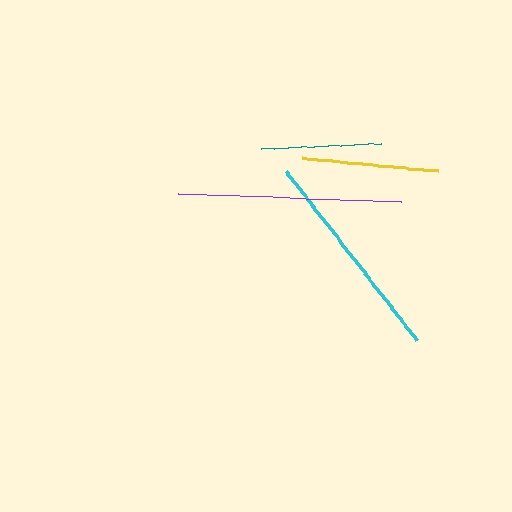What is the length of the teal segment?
The teal segment is approximately 120 pixels long.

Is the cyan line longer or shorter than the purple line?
The purple line is longer than the cyan line.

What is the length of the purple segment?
The purple segment is approximately 223 pixels long.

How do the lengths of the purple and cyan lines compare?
The purple and cyan lines are approximately the same length.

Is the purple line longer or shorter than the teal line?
The purple line is longer than the teal line.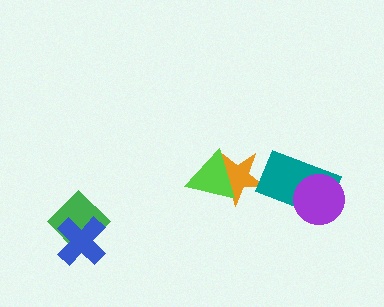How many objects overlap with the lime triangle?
1 object overlaps with the lime triangle.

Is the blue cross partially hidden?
No, no other shape covers it.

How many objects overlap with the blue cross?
1 object overlaps with the blue cross.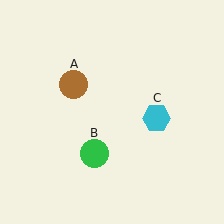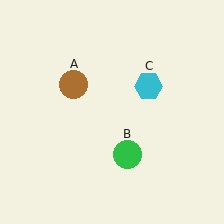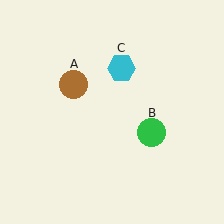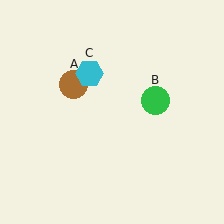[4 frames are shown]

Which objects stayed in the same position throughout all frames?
Brown circle (object A) remained stationary.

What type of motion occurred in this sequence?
The green circle (object B), cyan hexagon (object C) rotated counterclockwise around the center of the scene.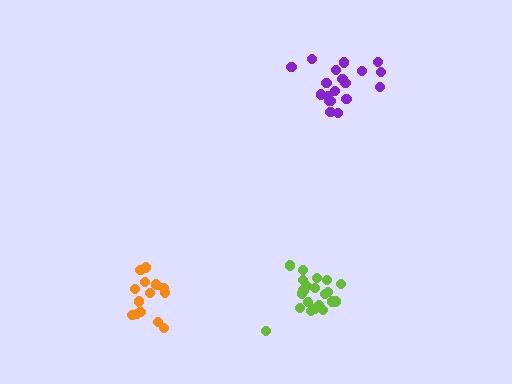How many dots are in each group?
Group 1: 21 dots, Group 2: 15 dots, Group 3: 19 dots (55 total).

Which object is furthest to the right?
The purple cluster is rightmost.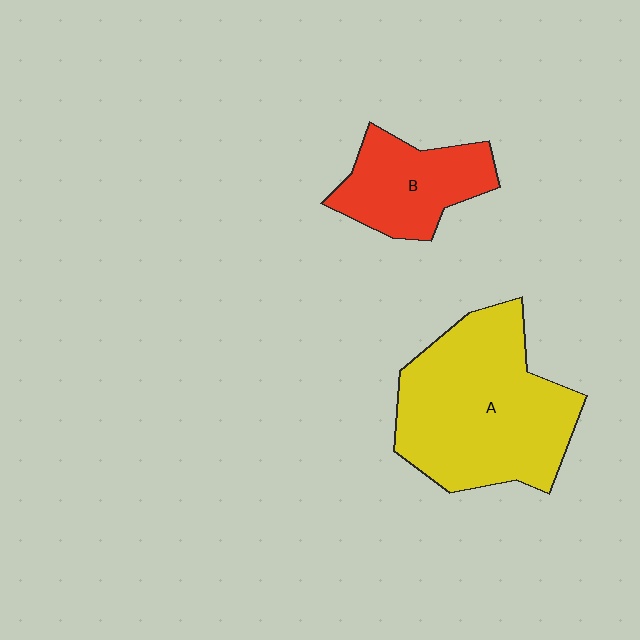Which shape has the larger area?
Shape A (yellow).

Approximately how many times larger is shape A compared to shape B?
Approximately 2.1 times.